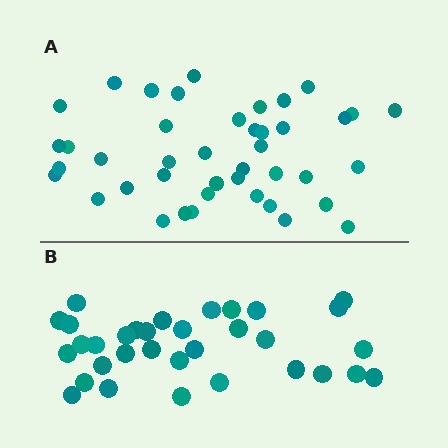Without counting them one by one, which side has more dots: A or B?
Region A (the top region) has more dots.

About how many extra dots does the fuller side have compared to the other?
Region A has roughly 8 or so more dots than region B.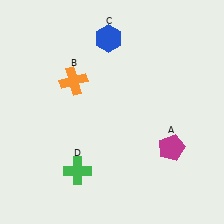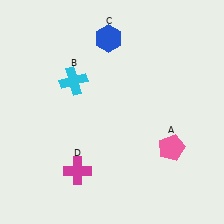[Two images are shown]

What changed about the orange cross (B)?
In Image 1, B is orange. In Image 2, it changed to cyan.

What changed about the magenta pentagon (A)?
In Image 1, A is magenta. In Image 2, it changed to pink.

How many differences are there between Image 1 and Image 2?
There are 3 differences between the two images.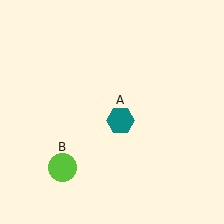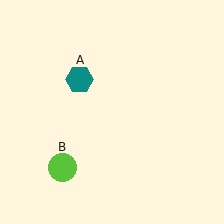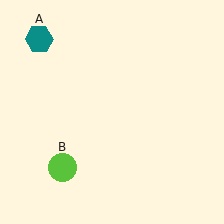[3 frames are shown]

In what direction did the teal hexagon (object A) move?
The teal hexagon (object A) moved up and to the left.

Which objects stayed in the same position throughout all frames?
Lime circle (object B) remained stationary.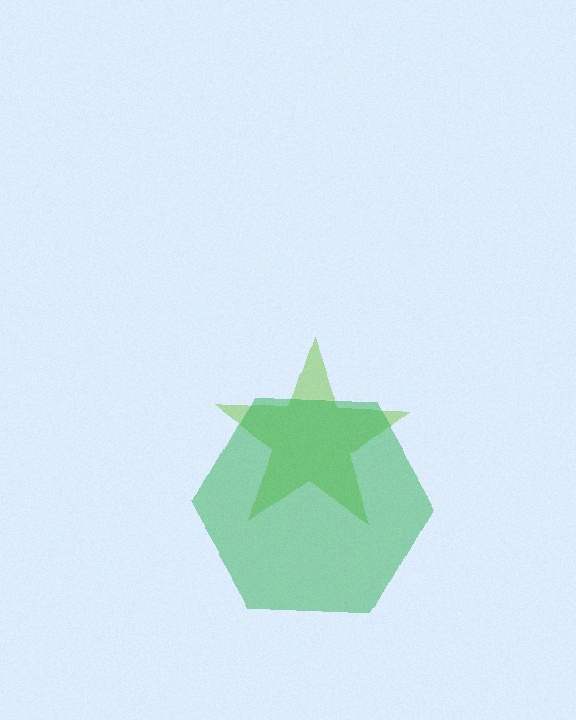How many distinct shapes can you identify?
There are 2 distinct shapes: a lime star, a green hexagon.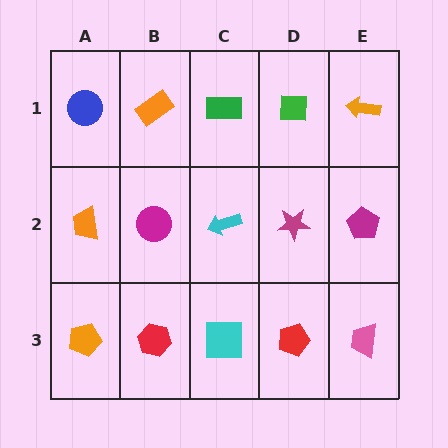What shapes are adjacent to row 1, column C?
A cyan arrow (row 2, column C), an orange rectangle (row 1, column B), a green square (row 1, column D).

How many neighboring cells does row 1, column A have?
2.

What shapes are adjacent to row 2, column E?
An orange arrow (row 1, column E), a pink trapezoid (row 3, column E), a magenta star (row 2, column D).